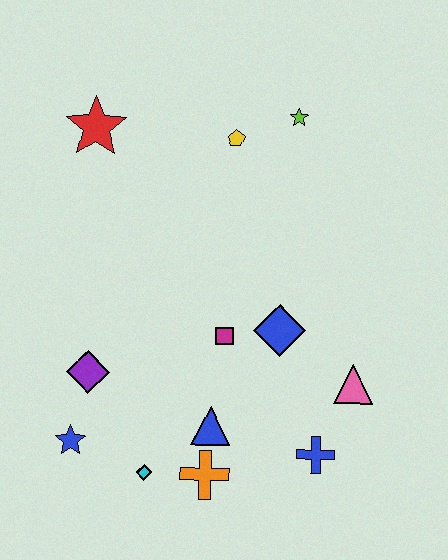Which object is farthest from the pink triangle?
The red star is farthest from the pink triangle.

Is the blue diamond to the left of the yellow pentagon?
No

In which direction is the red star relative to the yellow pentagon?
The red star is to the left of the yellow pentagon.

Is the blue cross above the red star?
No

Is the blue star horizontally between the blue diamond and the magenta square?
No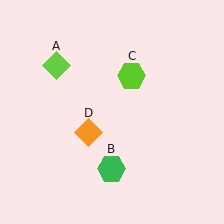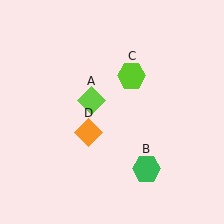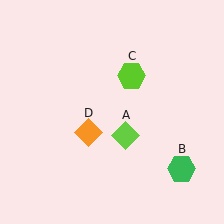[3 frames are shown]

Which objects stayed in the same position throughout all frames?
Lime hexagon (object C) and orange diamond (object D) remained stationary.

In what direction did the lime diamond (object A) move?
The lime diamond (object A) moved down and to the right.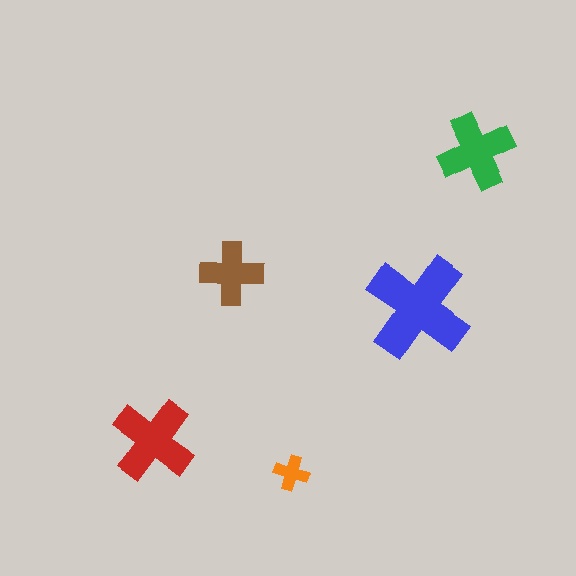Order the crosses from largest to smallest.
the blue one, the red one, the green one, the brown one, the orange one.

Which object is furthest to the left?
The red cross is leftmost.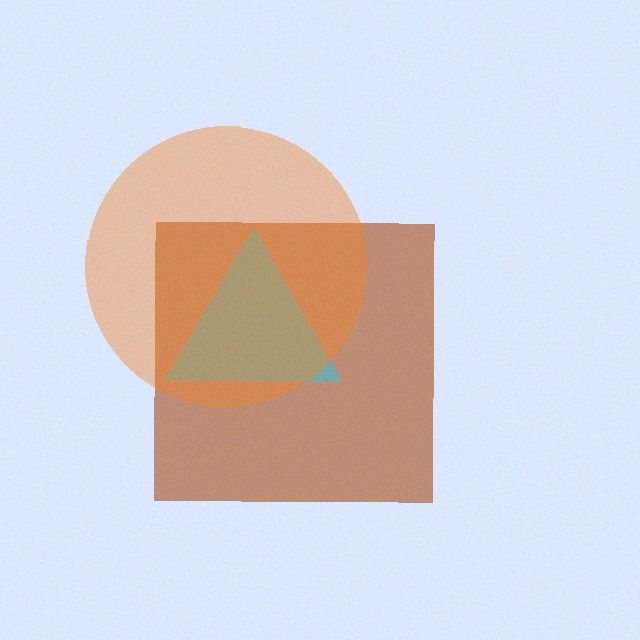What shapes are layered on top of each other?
The layered shapes are: a brown square, a cyan triangle, an orange circle.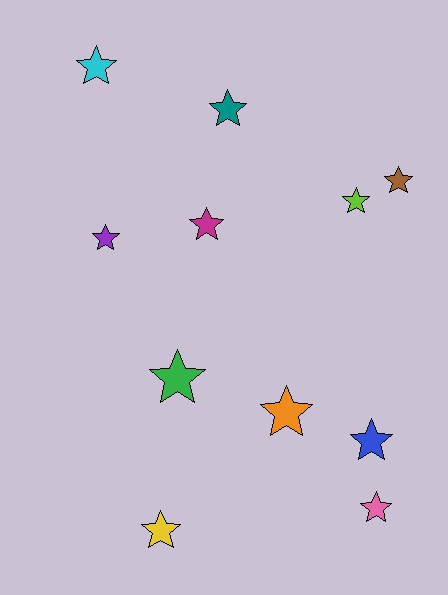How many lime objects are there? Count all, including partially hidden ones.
There is 1 lime object.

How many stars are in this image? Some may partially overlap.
There are 11 stars.